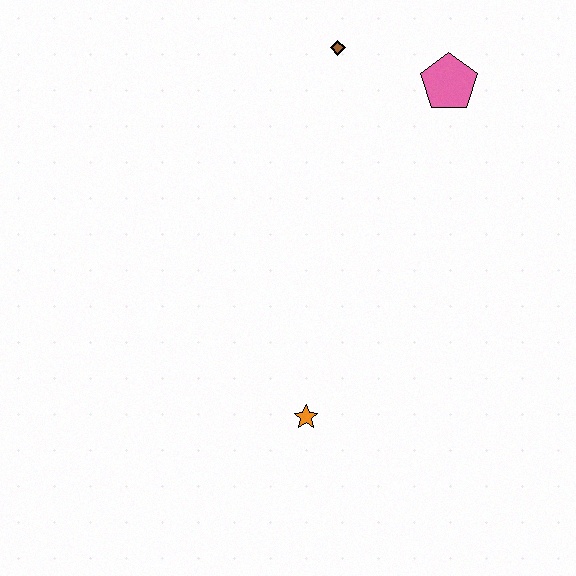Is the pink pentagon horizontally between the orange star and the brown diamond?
No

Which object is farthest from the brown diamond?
The orange star is farthest from the brown diamond.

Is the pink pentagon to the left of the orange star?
No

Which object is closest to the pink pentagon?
The brown diamond is closest to the pink pentagon.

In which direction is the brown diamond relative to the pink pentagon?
The brown diamond is to the left of the pink pentagon.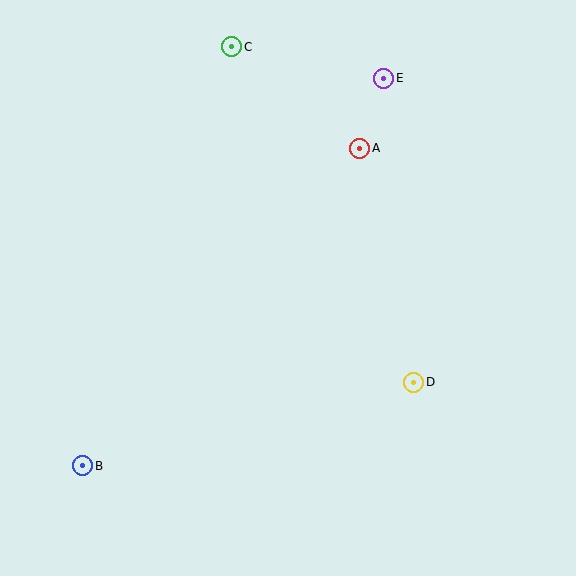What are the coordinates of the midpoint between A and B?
The midpoint between A and B is at (221, 307).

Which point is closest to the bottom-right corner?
Point D is closest to the bottom-right corner.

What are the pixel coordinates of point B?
Point B is at (83, 466).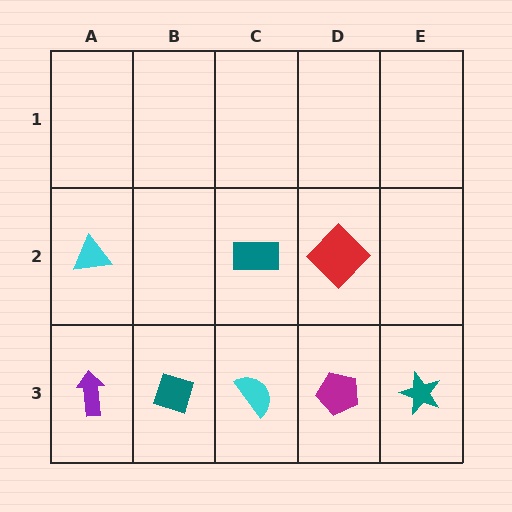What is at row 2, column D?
A red diamond.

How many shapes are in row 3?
5 shapes.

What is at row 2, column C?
A teal rectangle.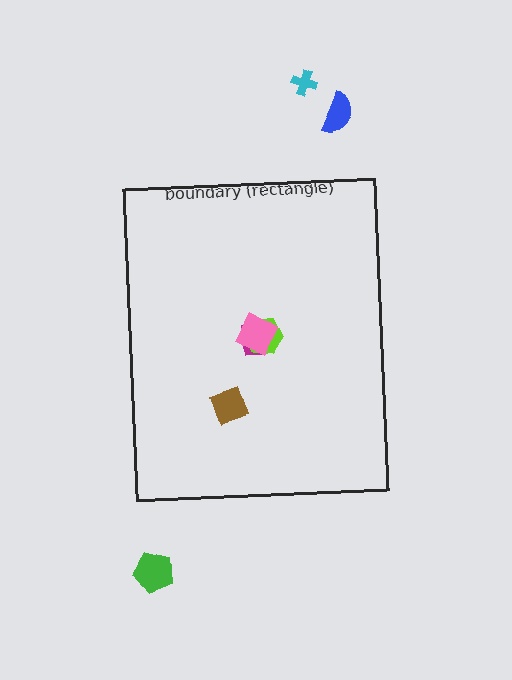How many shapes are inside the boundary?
4 inside, 3 outside.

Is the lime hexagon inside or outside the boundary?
Inside.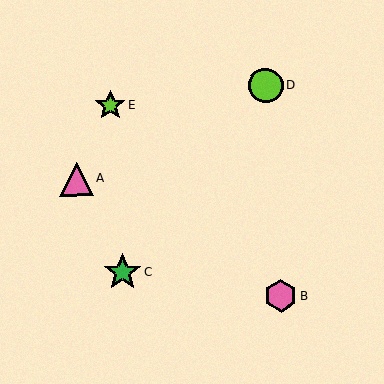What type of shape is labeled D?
Shape D is a lime circle.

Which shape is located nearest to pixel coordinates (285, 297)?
The pink hexagon (labeled B) at (281, 296) is nearest to that location.